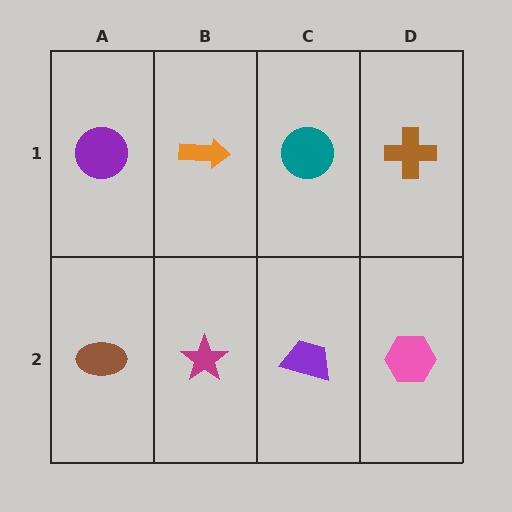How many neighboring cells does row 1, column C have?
3.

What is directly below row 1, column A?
A brown ellipse.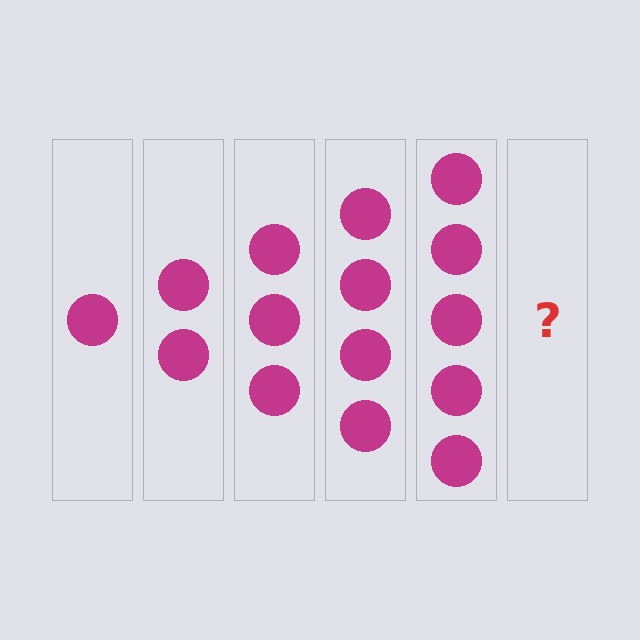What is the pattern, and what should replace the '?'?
The pattern is that each step adds one more circle. The '?' should be 6 circles.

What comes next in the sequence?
The next element should be 6 circles.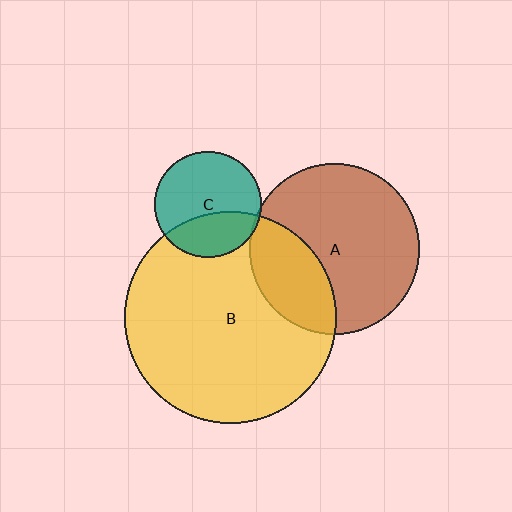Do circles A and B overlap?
Yes.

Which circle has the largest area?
Circle B (yellow).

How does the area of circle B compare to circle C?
Approximately 4.0 times.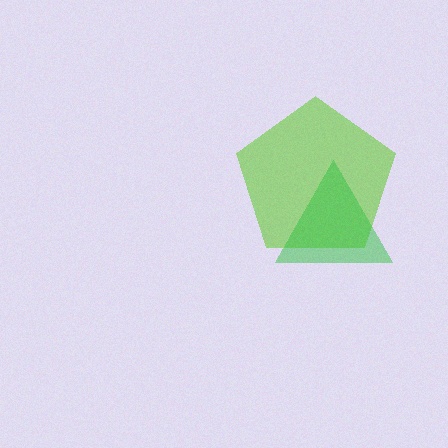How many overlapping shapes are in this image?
There are 2 overlapping shapes in the image.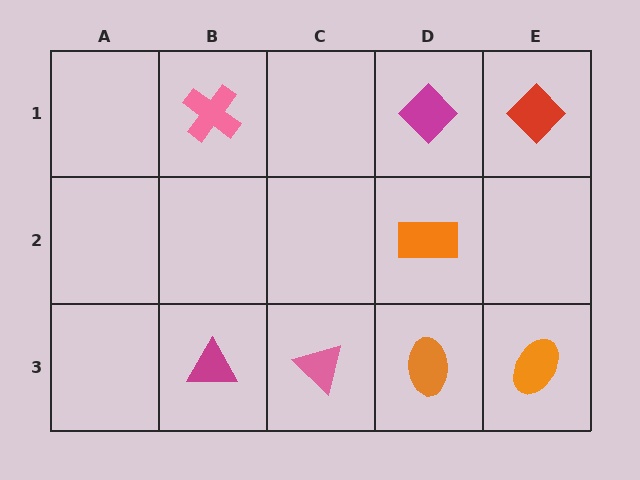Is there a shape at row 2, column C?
No, that cell is empty.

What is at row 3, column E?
An orange ellipse.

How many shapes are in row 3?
4 shapes.